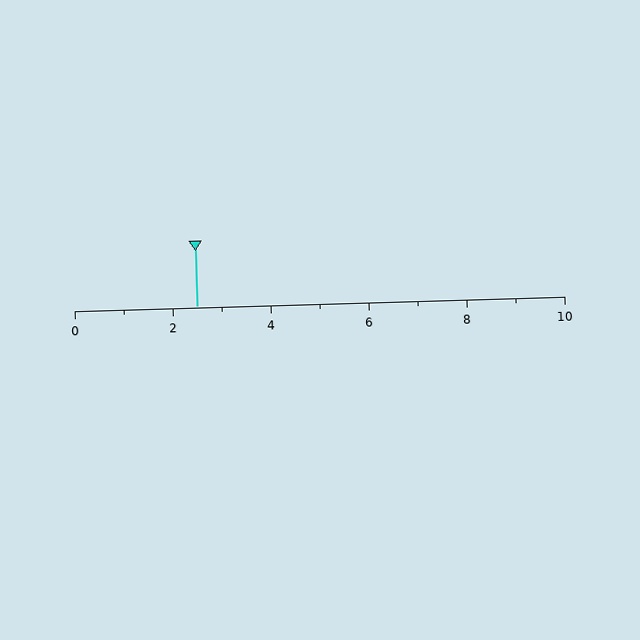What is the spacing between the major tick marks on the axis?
The major ticks are spaced 2 apart.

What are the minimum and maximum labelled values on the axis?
The axis runs from 0 to 10.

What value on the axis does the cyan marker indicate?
The marker indicates approximately 2.5.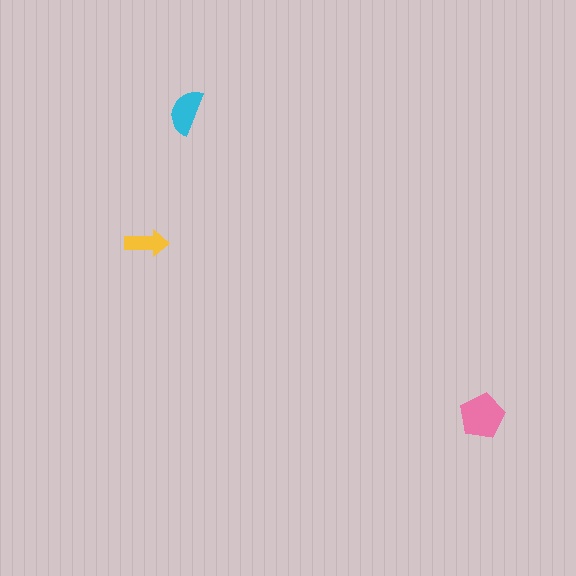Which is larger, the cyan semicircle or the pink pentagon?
The pink pentagon.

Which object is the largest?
The pink pentagon.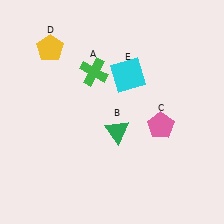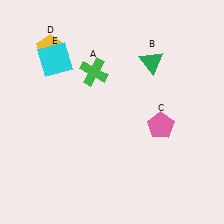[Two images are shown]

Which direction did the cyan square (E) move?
The cyan square (E) moved left.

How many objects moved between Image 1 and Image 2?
2 objects moved between the two images.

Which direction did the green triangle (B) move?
The green triangle (B) moved up.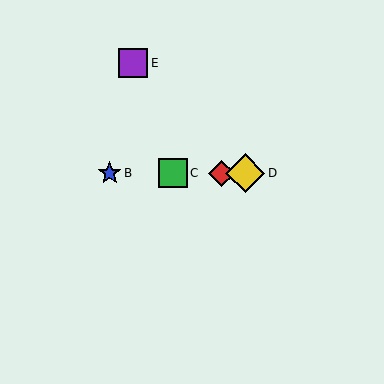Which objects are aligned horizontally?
Objects A, B, C, D are aligned horizontally.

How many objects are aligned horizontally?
4 objects (A, B, C, D) are aligned horizontally.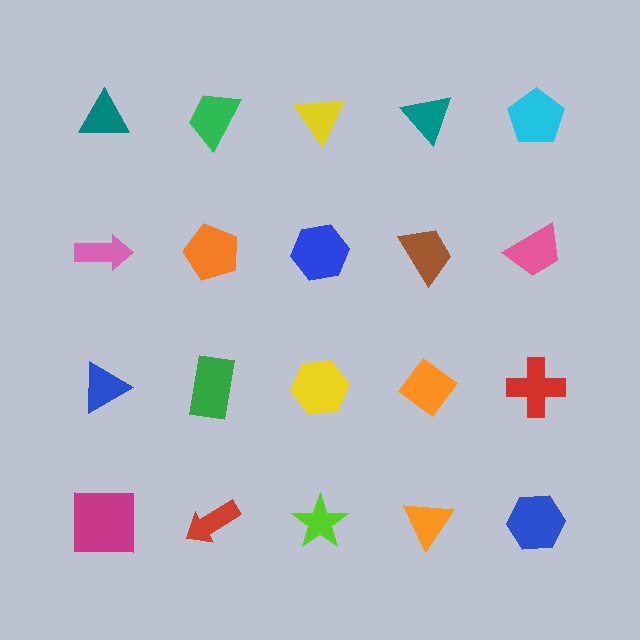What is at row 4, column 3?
A lime star.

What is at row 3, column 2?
A green rectangle.